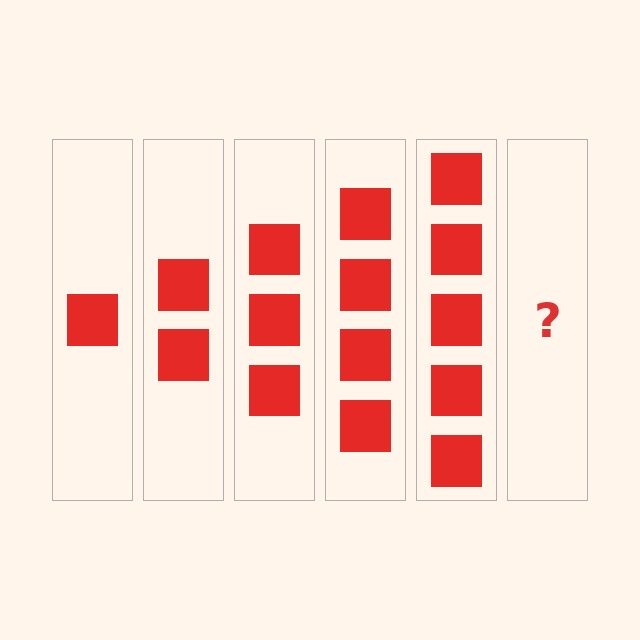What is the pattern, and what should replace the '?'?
The pattern is that each step adds one more square. The '?' should be 6 squares.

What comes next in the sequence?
The next element should be 6 squares.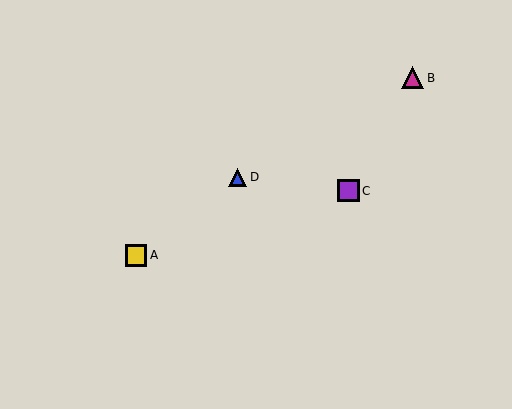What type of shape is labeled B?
Shape B is a magenta triangle.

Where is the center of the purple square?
The center of the purple square is at (348, 191).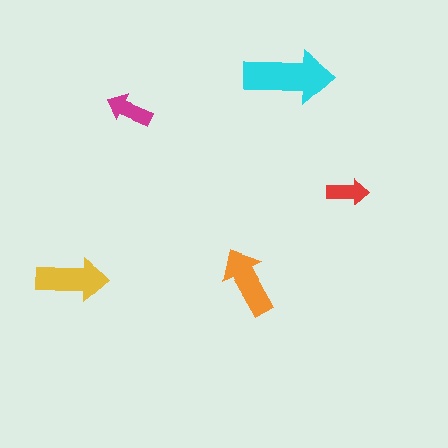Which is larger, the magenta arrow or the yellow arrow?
The yellow one.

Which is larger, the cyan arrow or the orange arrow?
The cyan one.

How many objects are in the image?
There are 5 objects in the image.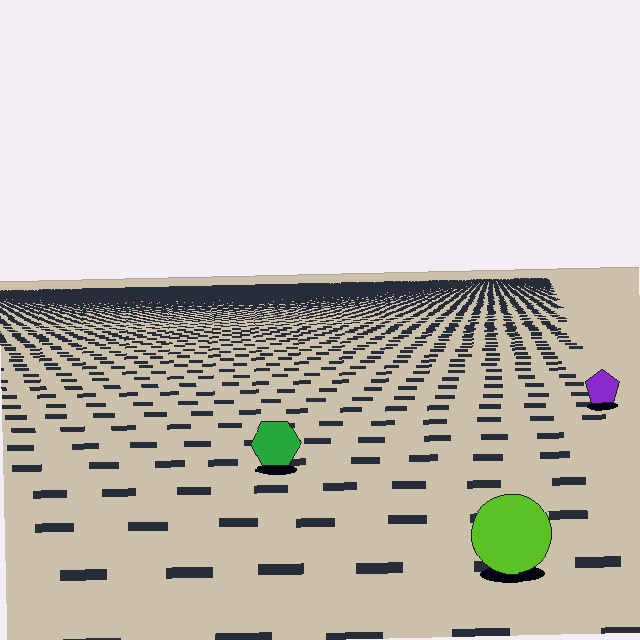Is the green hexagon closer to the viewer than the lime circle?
No. The lime circle is closer — you can tell from the texture gradient: the ground texture is coarser near it.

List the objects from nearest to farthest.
From nearest to farthest: the lime circle, the green hexagon, the purple pentagon.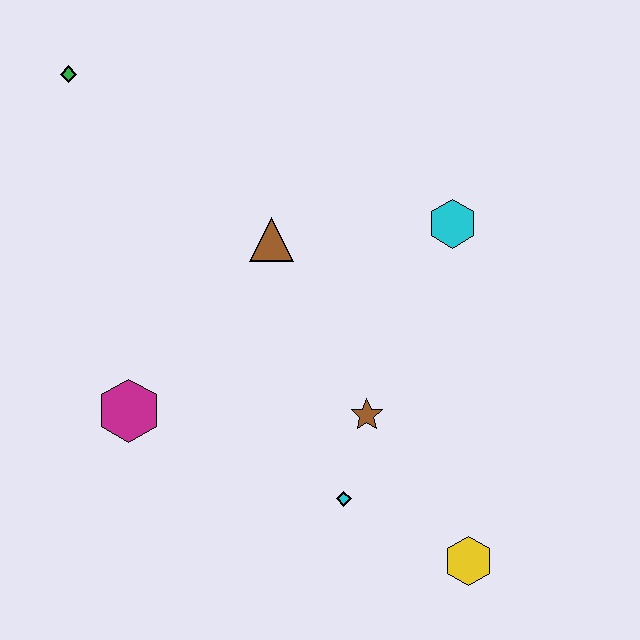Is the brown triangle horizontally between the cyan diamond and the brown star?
No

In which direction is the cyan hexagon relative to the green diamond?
The cyan hexagon is to the right of the green diamond.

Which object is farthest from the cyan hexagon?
The green diamond is farthest from the cyan hexagon.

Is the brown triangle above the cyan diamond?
Yes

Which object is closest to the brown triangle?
The cyan hexagon is closest to the brown triangle.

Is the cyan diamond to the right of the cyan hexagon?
No